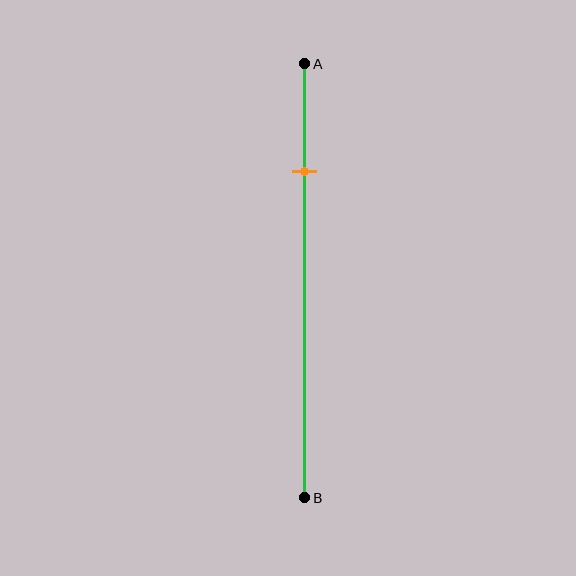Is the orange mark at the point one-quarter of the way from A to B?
Yes, the mark is approximately at the one-quarter point.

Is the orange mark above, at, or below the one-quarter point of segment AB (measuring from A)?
The orange mark is approximately at the one-quarter point of segment AB.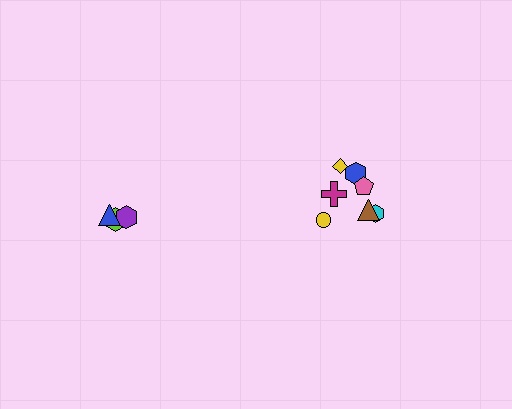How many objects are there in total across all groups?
There are 10 objects.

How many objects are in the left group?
There are 3 objects.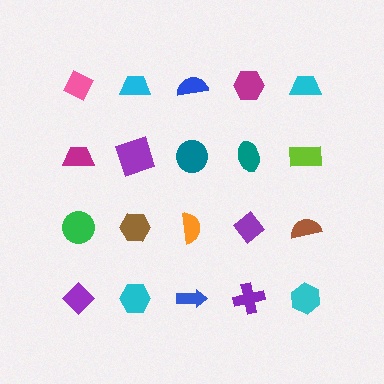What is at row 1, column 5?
A cyan trapezoid.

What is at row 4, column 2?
A cyan hexagon.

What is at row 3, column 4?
A purple diamond.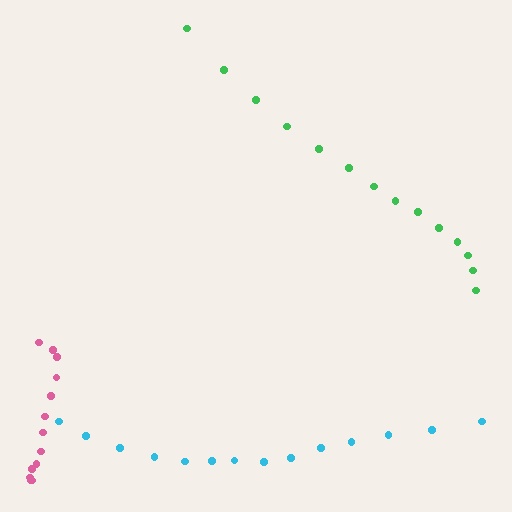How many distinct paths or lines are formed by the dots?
There are 3 distinct paths.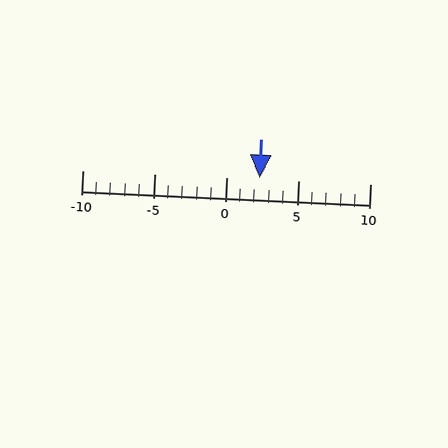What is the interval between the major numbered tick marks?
The major tick marks are spaced 5 units apart.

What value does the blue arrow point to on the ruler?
The blue arrow points to approximately 2.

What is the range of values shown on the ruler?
The ruler shows values from -10 to 10.